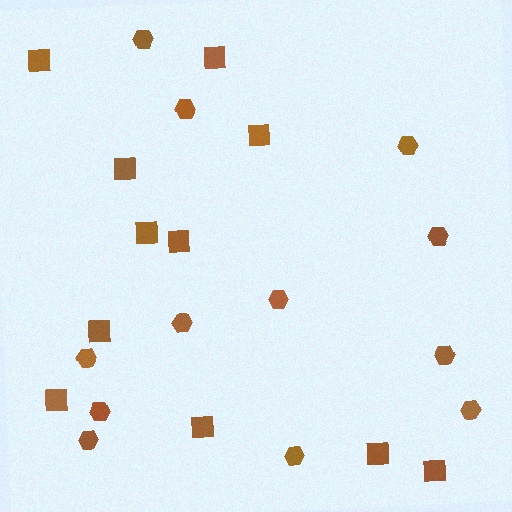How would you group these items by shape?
There are 2 groups: one group of hexagons (12) and one group of squares (11).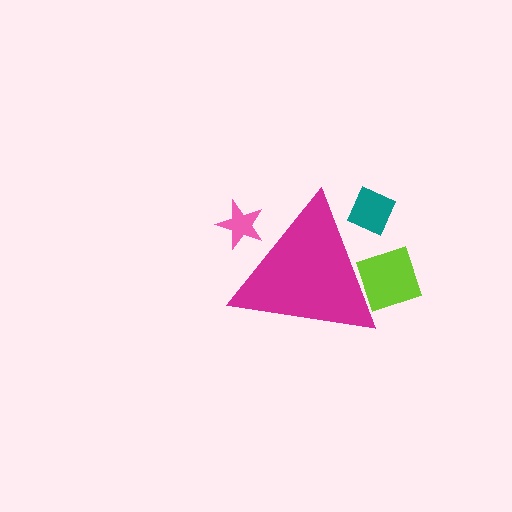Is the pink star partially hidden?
Yes, the pink star is partially hidden behind the magenta triangle.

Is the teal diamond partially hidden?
Yes, the teal diamond is partially hidden behind the magenta triangle.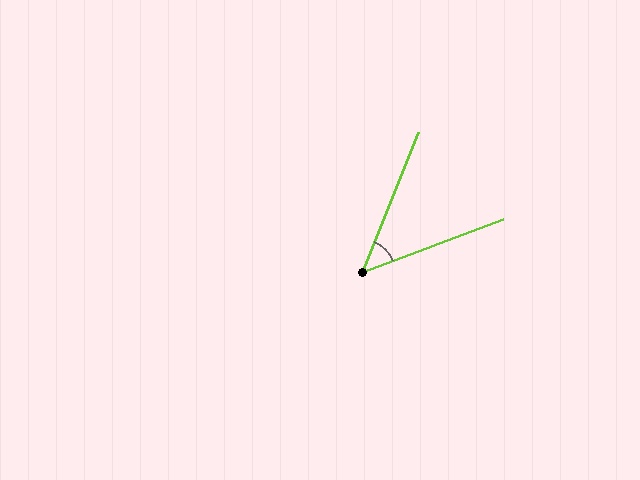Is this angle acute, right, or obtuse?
It is acute.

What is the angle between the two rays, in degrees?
Approximately 47 degrees.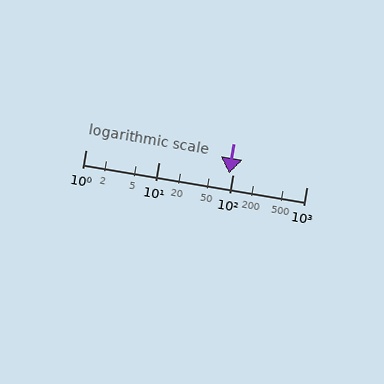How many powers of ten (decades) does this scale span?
The scale spans 3 decades, from 1 to 1000.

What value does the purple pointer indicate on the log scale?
The pointer indicates approximately 88.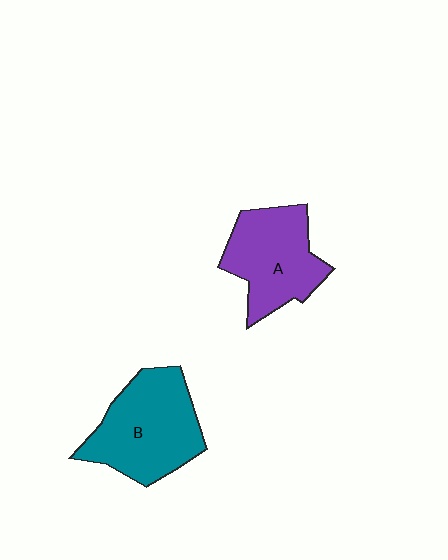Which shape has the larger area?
Shape B (teal).